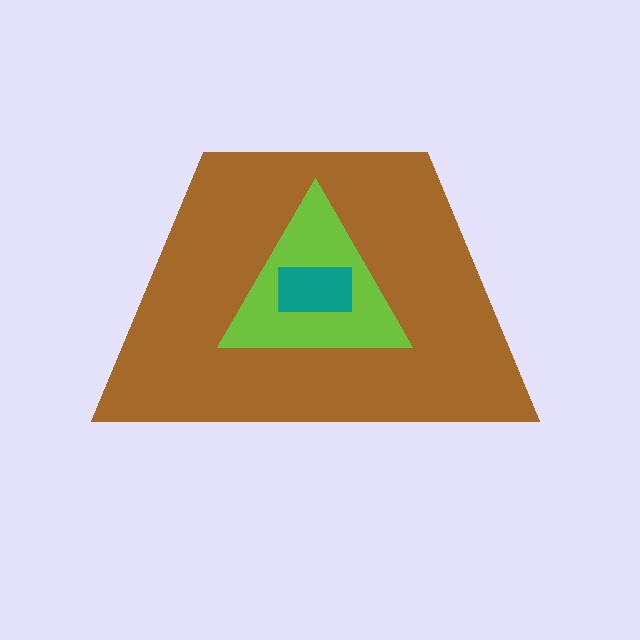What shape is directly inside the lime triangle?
The teal rectangle.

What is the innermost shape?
The teal rectangle.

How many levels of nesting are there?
3.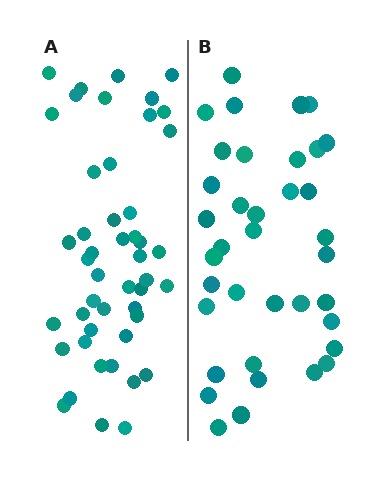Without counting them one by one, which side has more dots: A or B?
Region A (the left region) has more dots.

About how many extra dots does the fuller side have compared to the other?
Region A has roughly 10 or so more dots than region B.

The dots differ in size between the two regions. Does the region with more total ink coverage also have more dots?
No. Region B has more total ink coverage because its dots are larger, but region A actually contains more individual dots. Total area can be misleading — the number of items is what matters here.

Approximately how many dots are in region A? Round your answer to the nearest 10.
About 50 dots. (The exact count is 47, which rounds to 50.)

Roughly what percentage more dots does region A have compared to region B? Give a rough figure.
About 25% more.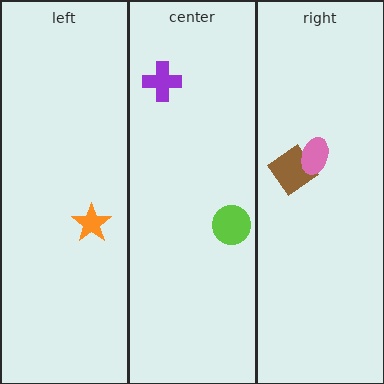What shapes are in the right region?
The brown diamond, the pink ellipse.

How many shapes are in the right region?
2.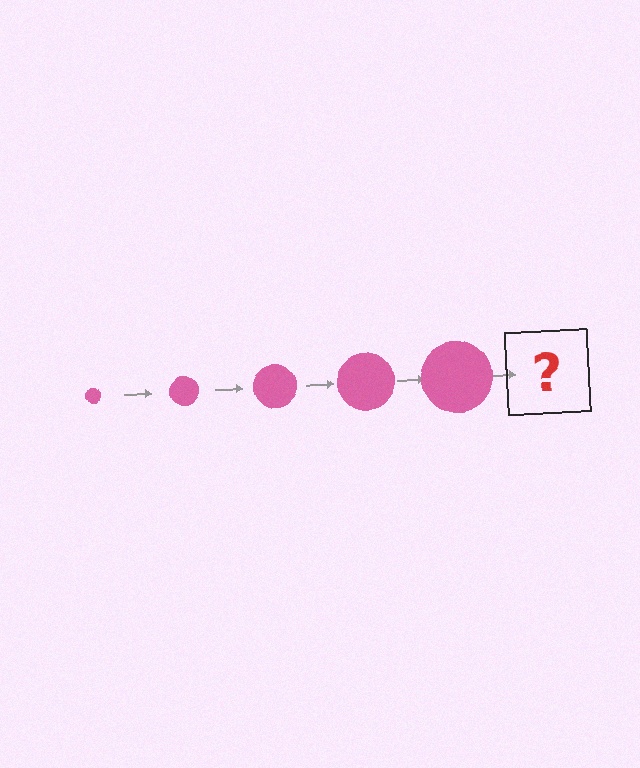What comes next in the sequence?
The next element should be a pink circle, larger than the previous one.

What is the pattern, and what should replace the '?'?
The pattern is that the circle gets progressively larger each step. The '?' should be a pink circle, larger than the previous one.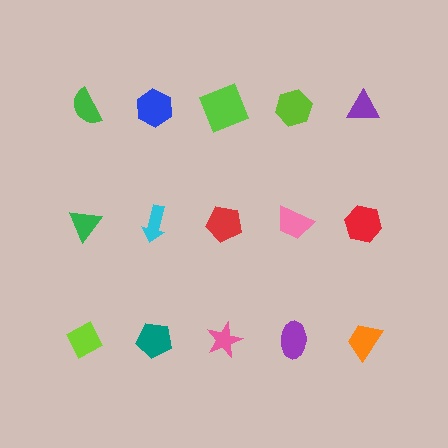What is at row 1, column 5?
A purple triangle.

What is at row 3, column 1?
A lime diamond.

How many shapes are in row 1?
5 shapes.